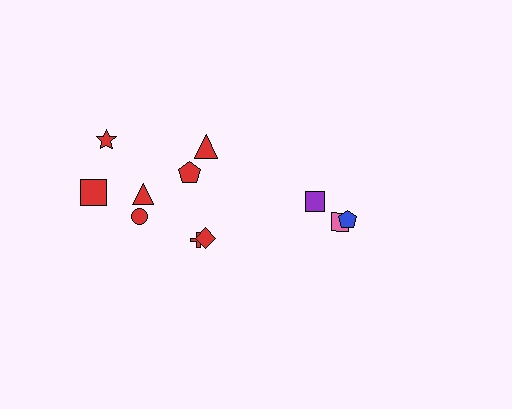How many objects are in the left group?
There are 8 objects.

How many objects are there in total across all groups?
There are 11 objects.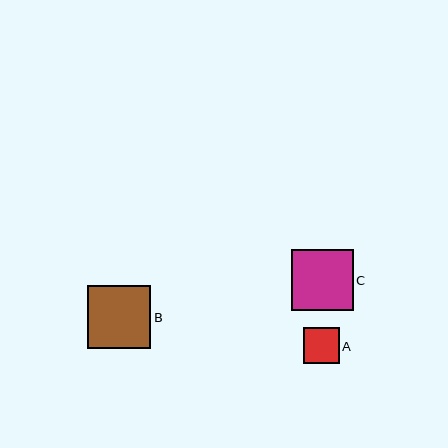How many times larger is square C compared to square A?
Square C is approximately 1.7 times the size of square A.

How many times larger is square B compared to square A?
Square B is approximately 1.8 times the size of square A.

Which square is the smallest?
Square A is the smallest with a size of approximately 36 pixels.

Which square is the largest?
Square B is the largest with a size of approximately 64 pixels.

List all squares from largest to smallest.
From largest to smallest: B, C, A.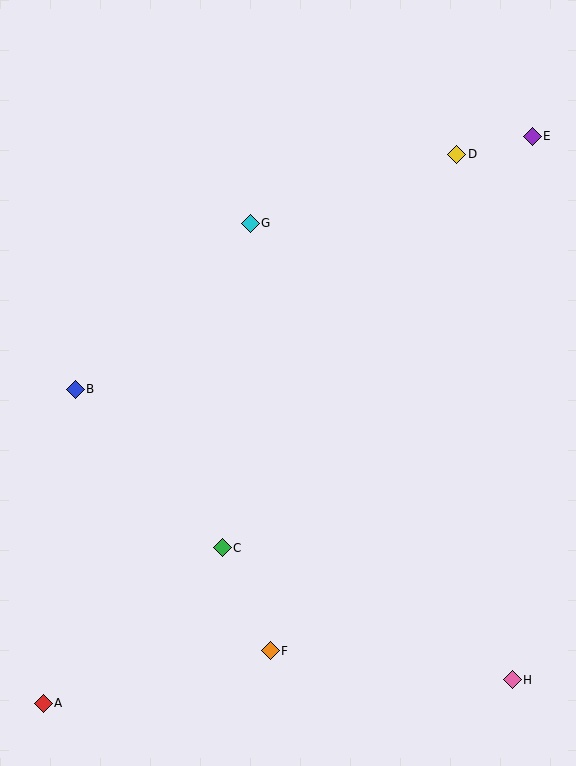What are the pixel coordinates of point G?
Point G is at (250, 223).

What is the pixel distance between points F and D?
The distance between F and D is 531 pixels.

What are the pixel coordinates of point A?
Point A is at (43, 703).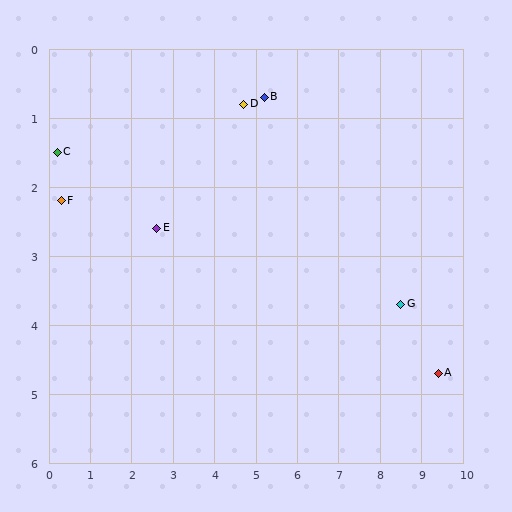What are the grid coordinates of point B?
Point B is at approximately (5.2, 0.7).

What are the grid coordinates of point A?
Point A is at approximately (9.4, 4.7).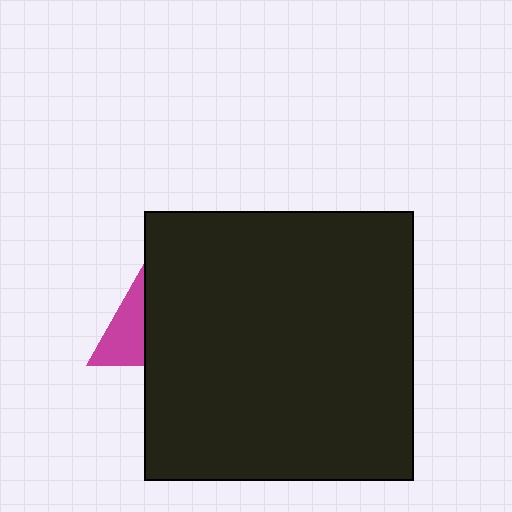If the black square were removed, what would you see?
You would see the complete magenta triangle.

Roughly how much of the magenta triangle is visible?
A small part of it is visible (roughly 35%).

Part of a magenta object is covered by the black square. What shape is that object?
It is a triangle.